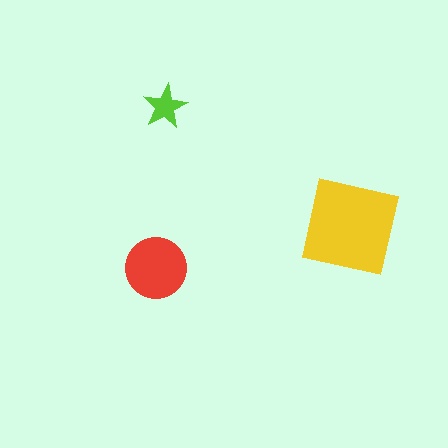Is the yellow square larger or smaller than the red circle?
Larger.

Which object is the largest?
The yellow square.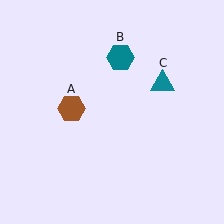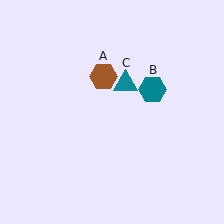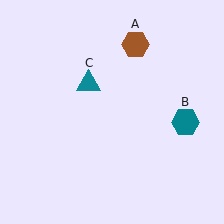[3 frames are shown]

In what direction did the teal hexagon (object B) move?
The teal hexagon (object B) moved down and to the right.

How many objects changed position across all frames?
3 objects changed position: brown hexagon (object A), teal hexagon (object B), teal triangle (object C).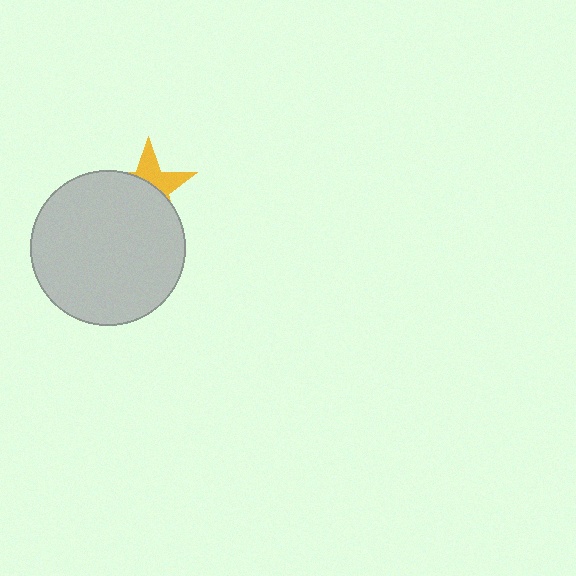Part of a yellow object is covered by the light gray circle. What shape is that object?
It is a star.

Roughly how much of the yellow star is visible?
A small part of it is visible (roughly 39%).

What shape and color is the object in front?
The object in front is a light gray circle.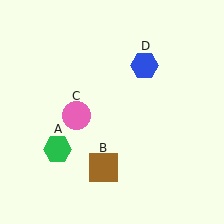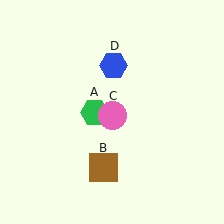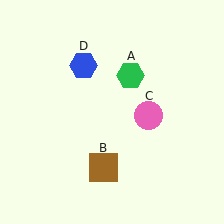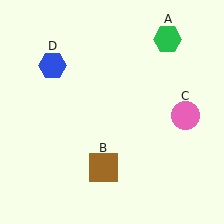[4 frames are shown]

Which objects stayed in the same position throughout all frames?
Brown square (object B) remained stationary.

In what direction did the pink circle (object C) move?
The pink circle (object C) moved right.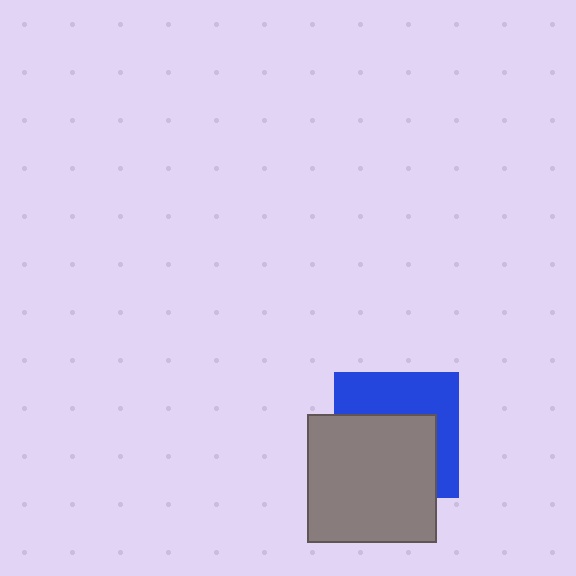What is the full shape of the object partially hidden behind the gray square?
The partially hidden object is a blue square.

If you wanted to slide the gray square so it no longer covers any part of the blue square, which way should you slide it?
Slide it down — that is the most direct way to separate the two shapes.